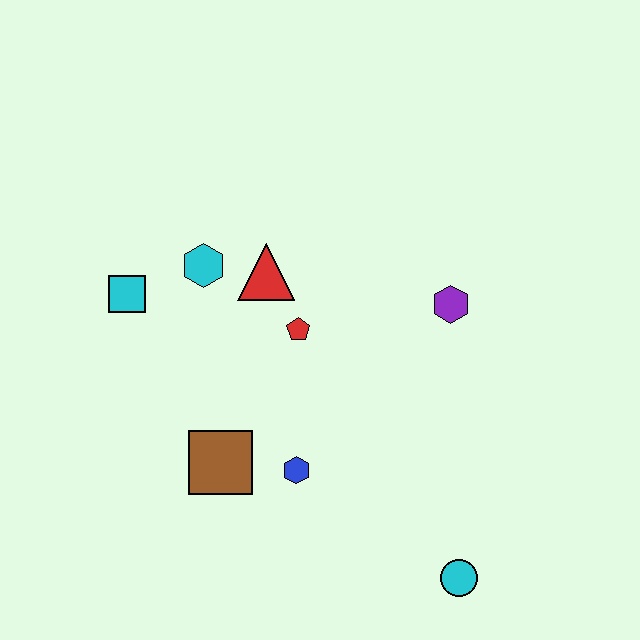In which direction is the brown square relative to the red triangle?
The brown square is below the red triangle.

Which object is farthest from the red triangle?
The cyan circle is farthest from the red triangle.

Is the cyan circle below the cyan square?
Yes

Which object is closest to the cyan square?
The cyan hexagon is closest to the cyan square.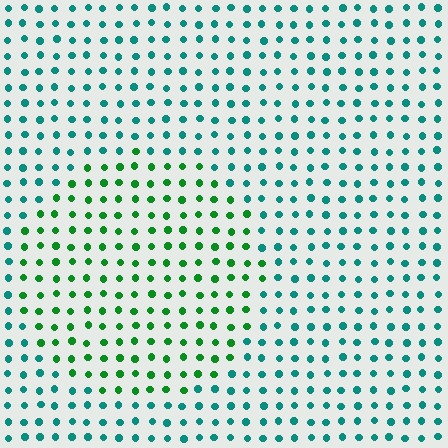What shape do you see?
I see a circle.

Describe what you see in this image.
The image is filled with small teal elements in a uniform arrangement. A circle-shaped region is visible where the elements are tinted to a slightly different hue, forming a subtle color boundary.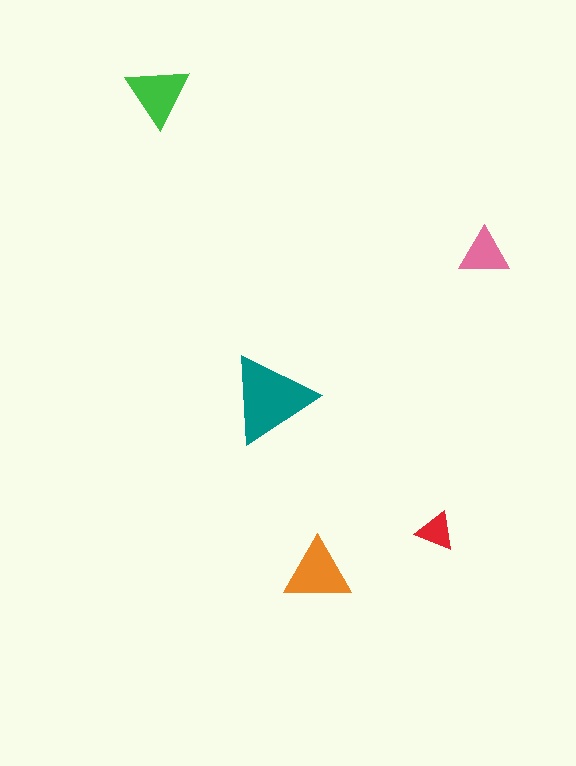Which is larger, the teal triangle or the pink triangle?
The teal one.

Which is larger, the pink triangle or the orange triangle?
The orange one.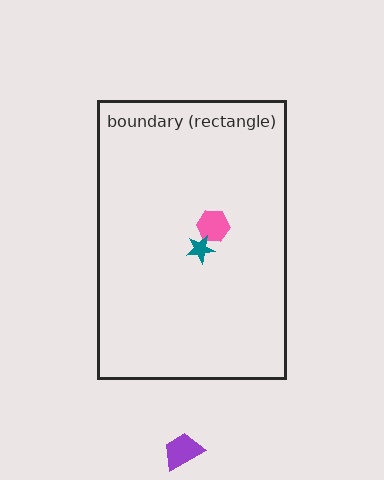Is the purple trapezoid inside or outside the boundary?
Outside.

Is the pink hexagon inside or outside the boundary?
Inside.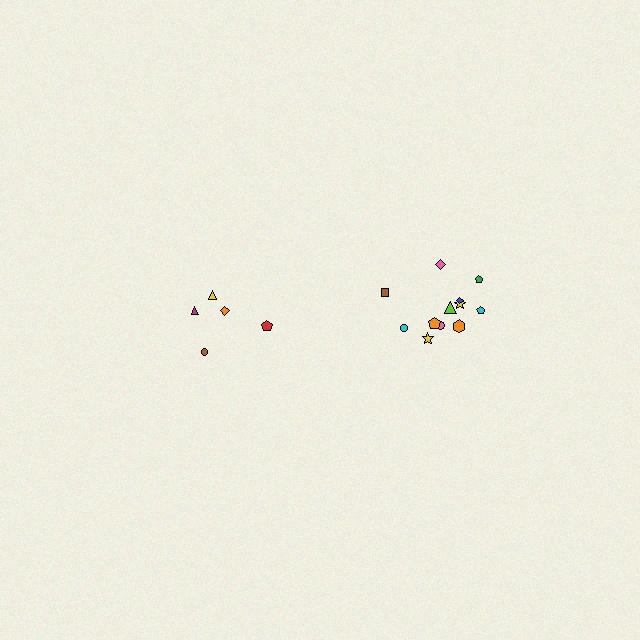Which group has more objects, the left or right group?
The right group.